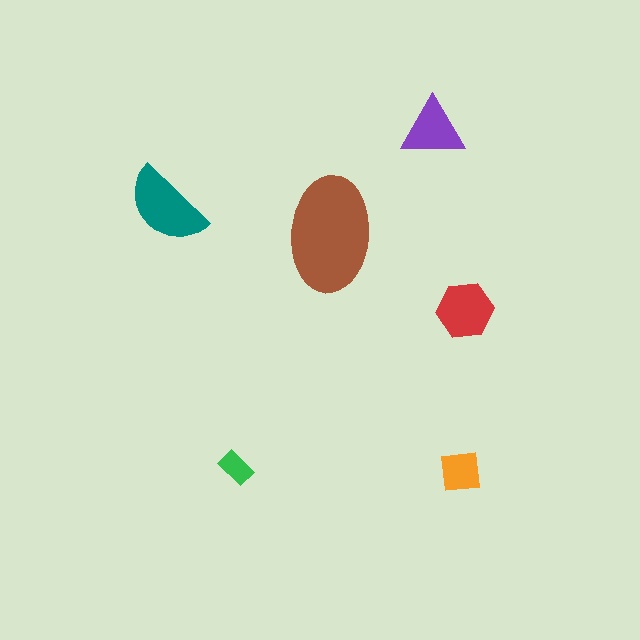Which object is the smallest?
The green rectangle.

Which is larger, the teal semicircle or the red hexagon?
The teal semicircle.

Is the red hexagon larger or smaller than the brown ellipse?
Smaller.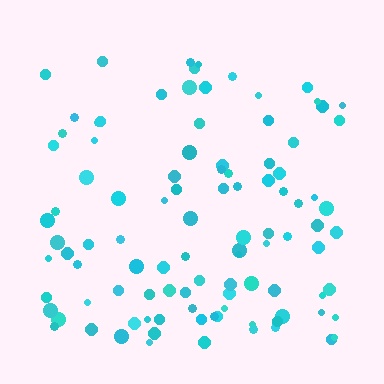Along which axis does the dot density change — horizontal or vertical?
Vertical.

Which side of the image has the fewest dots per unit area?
The top.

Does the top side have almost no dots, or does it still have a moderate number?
Still a moderate number, just noticeably fewer than the bottom.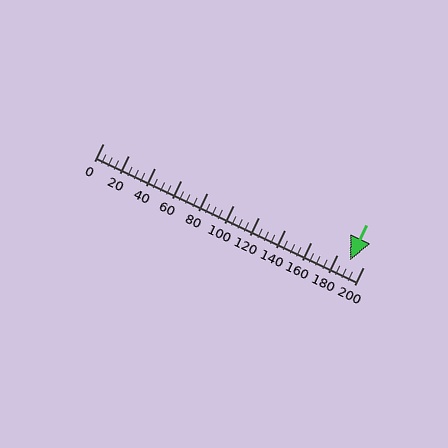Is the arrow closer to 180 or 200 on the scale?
The arrow is closer to 180.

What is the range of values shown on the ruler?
The ruler shows values from 0 to 200.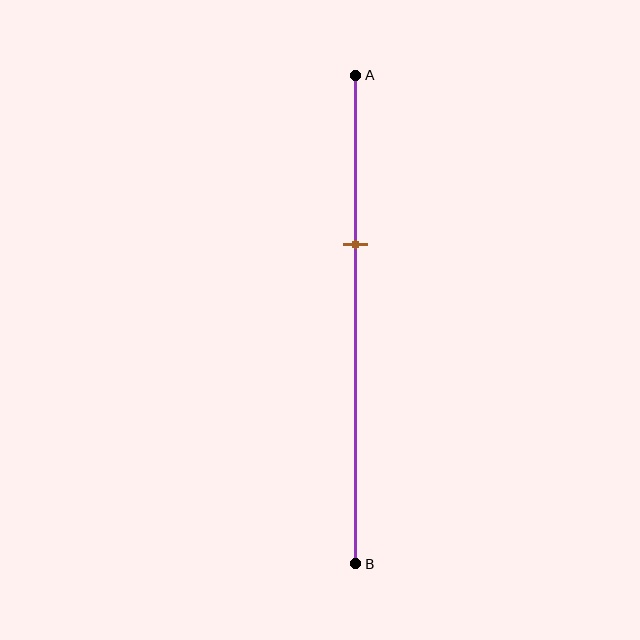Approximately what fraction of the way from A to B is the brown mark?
The brown mark is approximately 35% of the way from A to B.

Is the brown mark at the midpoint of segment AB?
No, the mark is at about 35% from A, not at the 50% midpoint.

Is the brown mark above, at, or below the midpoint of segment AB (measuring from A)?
The brown mark is above the midpoint of segment AB.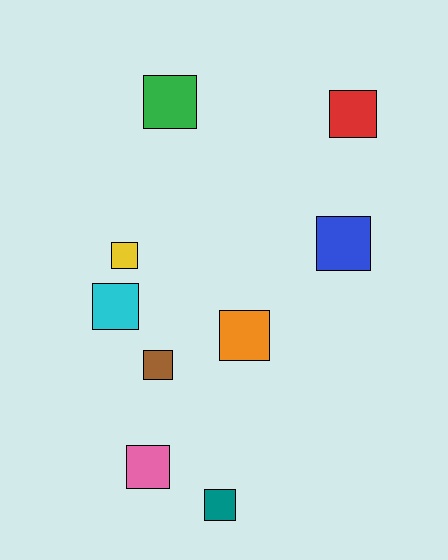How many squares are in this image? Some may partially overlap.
There are 9 squares.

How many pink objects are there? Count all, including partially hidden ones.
There is 1 pink object.